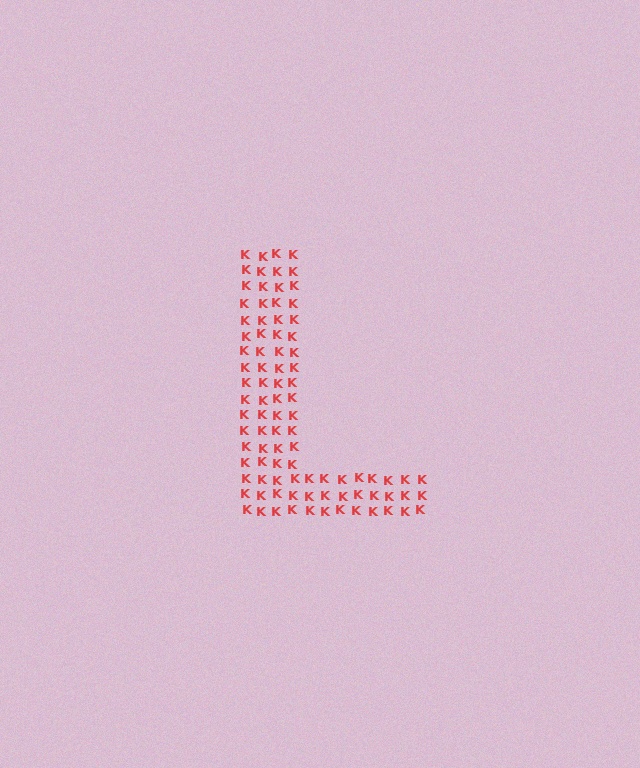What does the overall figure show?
The overall figure shows the letter L.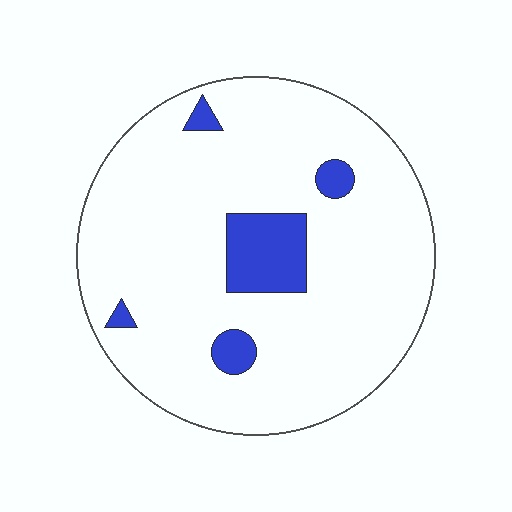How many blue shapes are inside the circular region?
5.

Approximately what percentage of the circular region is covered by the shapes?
Approximately 10%.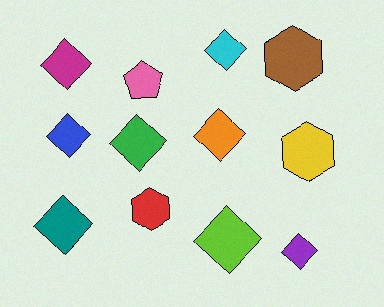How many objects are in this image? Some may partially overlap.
There are 12 objects.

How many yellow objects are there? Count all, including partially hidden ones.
There is 1 yellow object.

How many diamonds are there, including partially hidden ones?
There are 8 diamonds.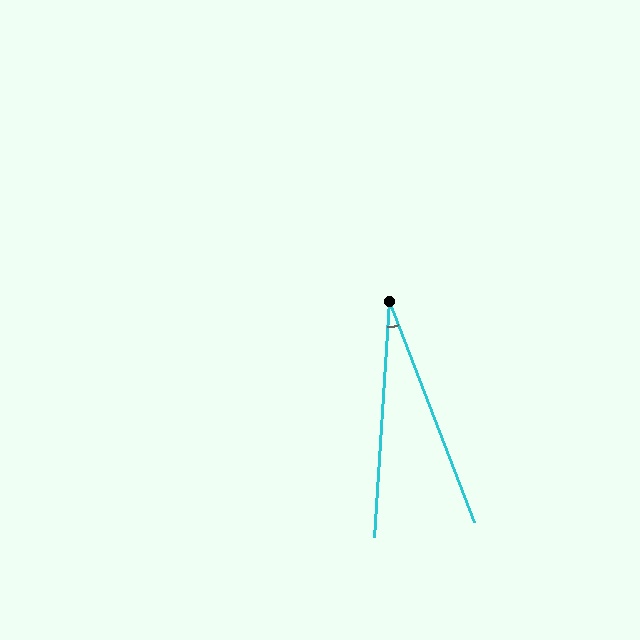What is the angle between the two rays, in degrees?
Approximately 25 degrees.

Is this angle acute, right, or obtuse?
It is acute.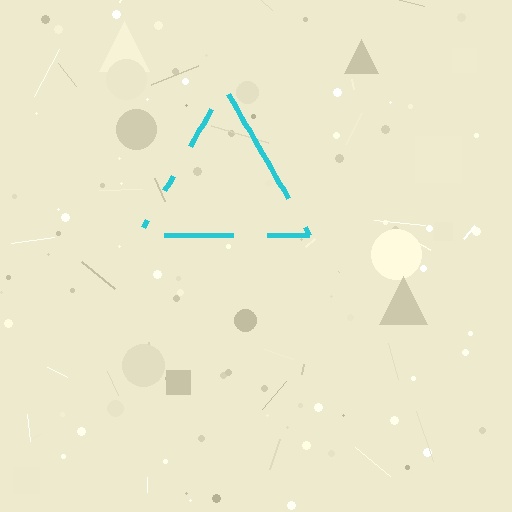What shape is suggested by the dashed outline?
The dashed outline suggests a triangle.